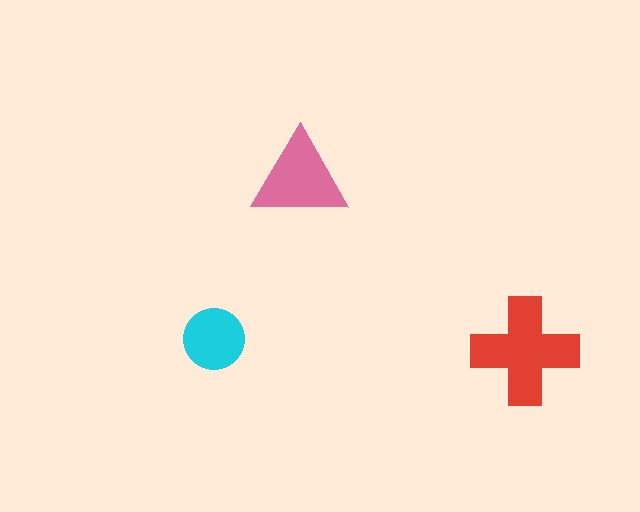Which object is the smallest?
The cyan circle.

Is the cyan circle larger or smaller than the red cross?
Smaller.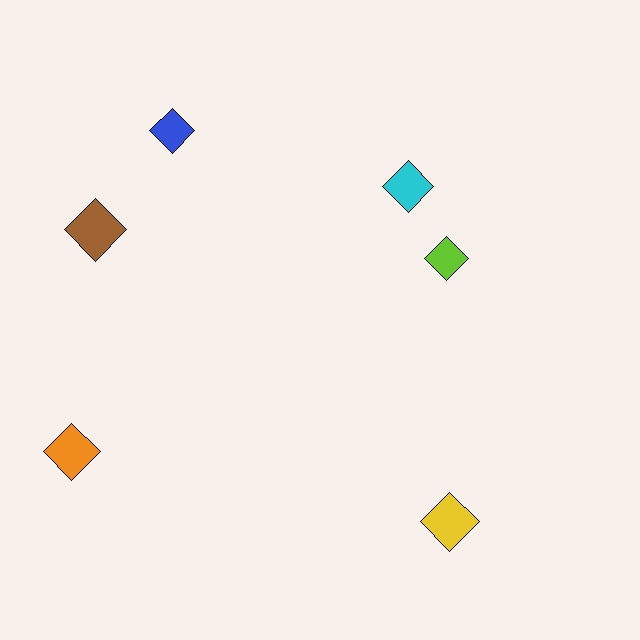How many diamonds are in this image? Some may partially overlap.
There are 6 diamonds.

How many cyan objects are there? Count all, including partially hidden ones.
There is 1 cyan object.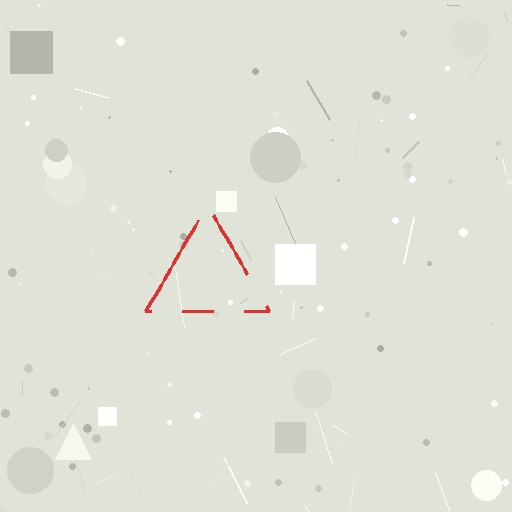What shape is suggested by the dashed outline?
The dashed outline suggests a triangle.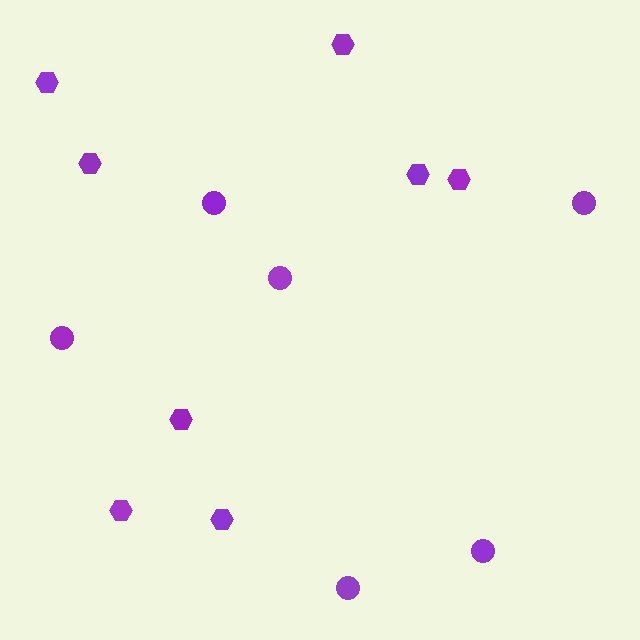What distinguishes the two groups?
There are 2 groups: one group of hexagons (8) and one group of circles (6).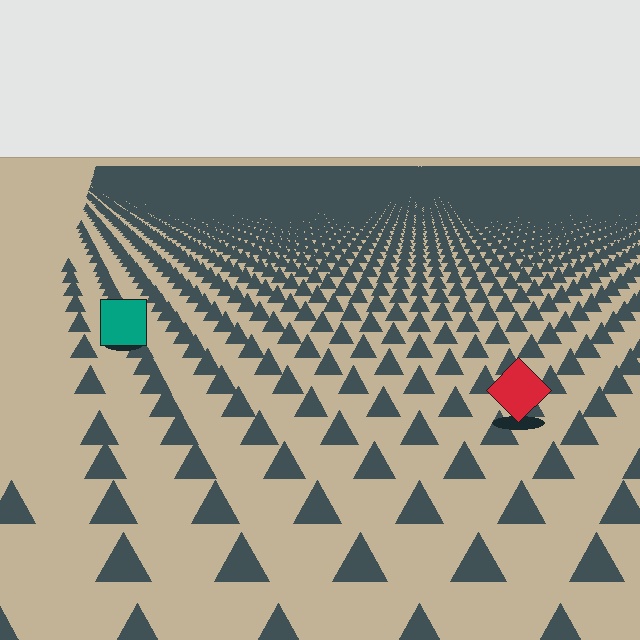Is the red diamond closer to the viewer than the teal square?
Yes. The red diamond is closer — you can tell from the texture gradient: the ground texture is coarser near it.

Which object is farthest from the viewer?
The teal square is farthest from the viewer. It appears smaller and the ground texture around it is denser.